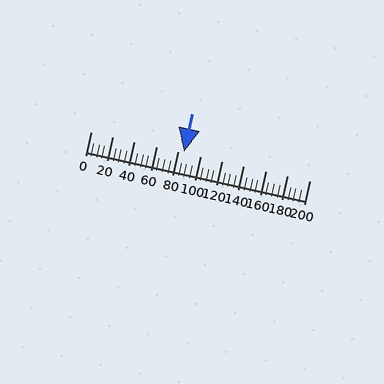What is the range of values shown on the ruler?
The ruler shows values from 0 to 200.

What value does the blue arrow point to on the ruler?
The blue arrow points to approximately 85.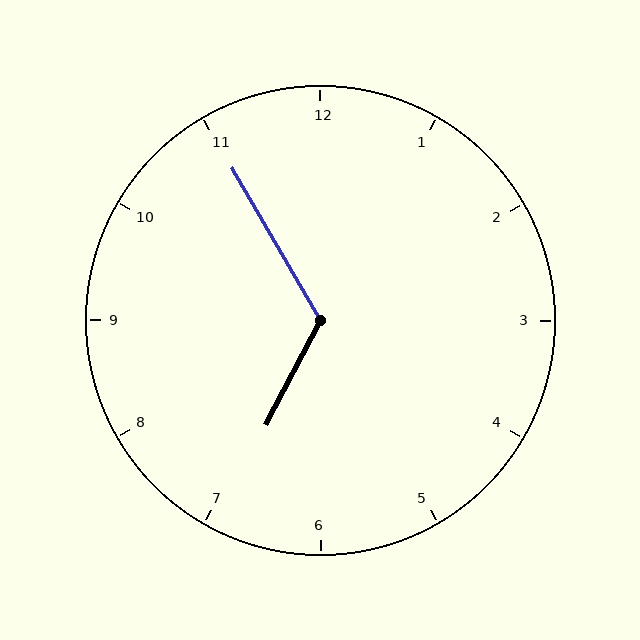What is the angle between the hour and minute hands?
Approximately 122 degrees.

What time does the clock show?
6:55.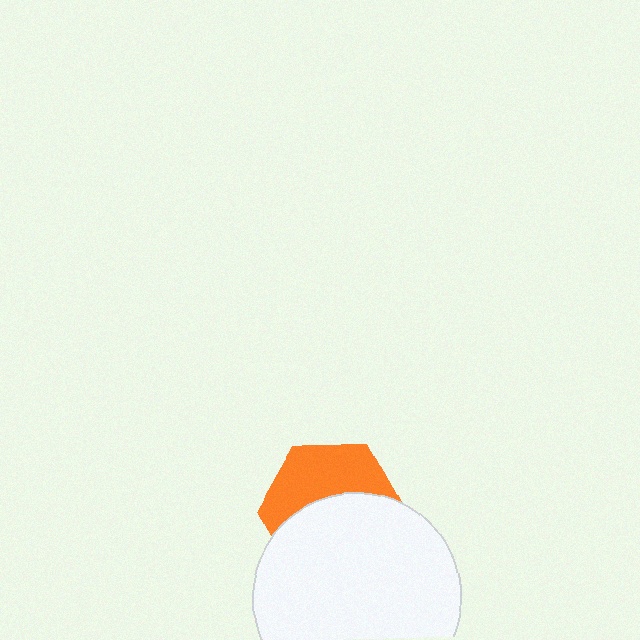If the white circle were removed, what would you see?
You would see the complete orange hexagon.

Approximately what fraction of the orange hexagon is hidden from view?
Roughly 56% of the orange hexagon is hidden behind the white circle.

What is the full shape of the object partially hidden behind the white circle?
The partially hidden object is an orange hexagon.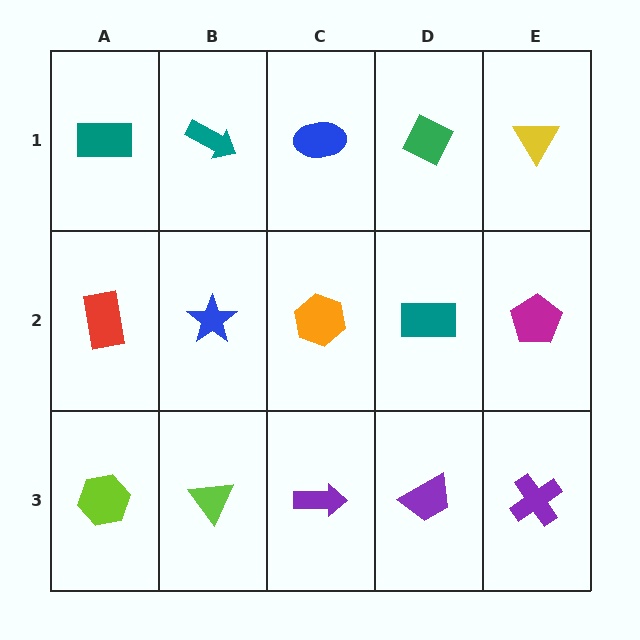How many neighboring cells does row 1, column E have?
2.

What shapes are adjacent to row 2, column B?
A teal arrow (row 1, column B), a lime triangle (row 3, column B), a red rectangle (row 2, column A), an orange hexagon (row 2, column C).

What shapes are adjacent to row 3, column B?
A blue star (row 2, column B), a lime hexagon (row 3, column A), a purple arrow (row 3, column C).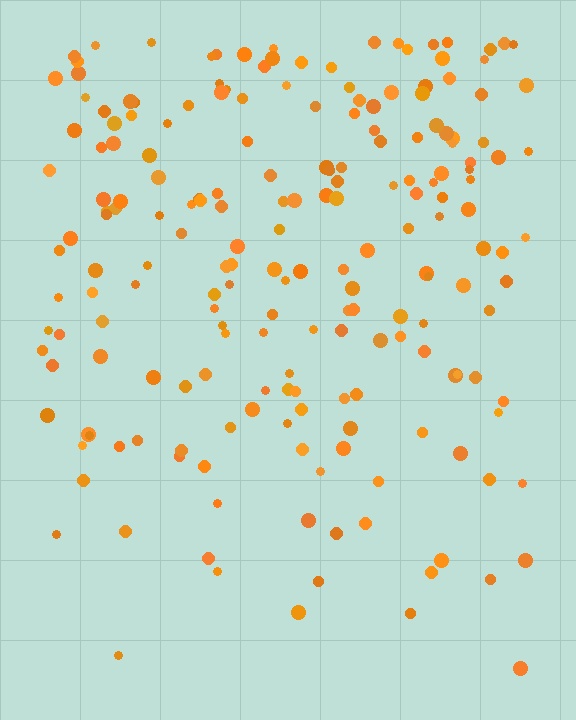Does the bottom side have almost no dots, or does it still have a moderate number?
Still a moderate number, just noticeably fewer than the top.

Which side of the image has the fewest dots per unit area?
The bottom.